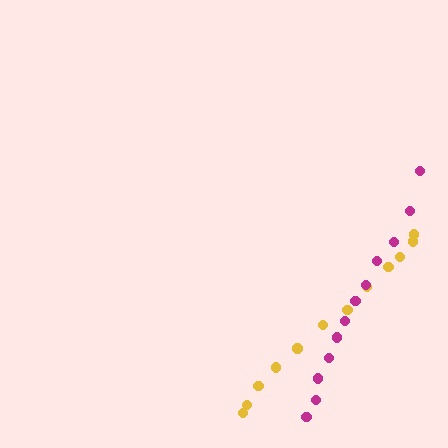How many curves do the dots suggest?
There are 2 distinct paths.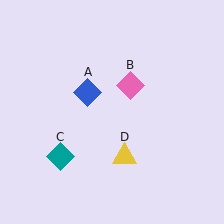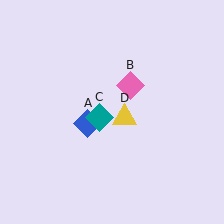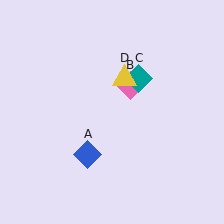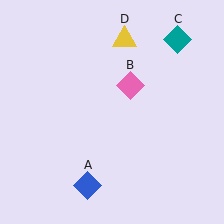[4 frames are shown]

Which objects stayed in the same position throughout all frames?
Pink diamond (object B) remained stationary.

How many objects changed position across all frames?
3 objects changed position: blue diamond (object A), teal diamond (object C), yellow triangle (object D).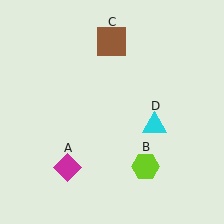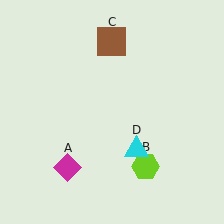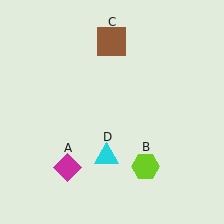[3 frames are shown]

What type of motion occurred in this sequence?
The cyan triangle (object D) rotated clockwise around the center of the scene.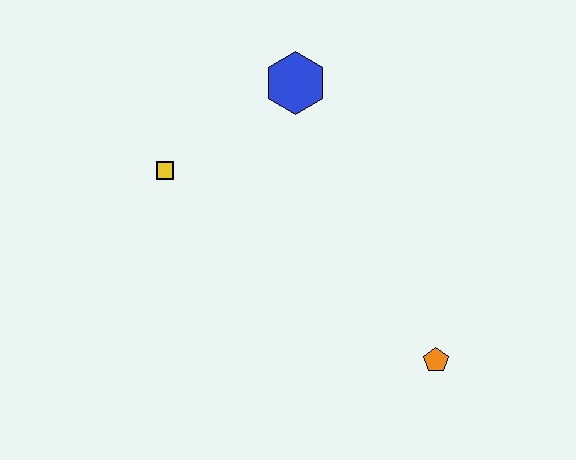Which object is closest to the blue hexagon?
The yellow square is closest to the blue hexagon.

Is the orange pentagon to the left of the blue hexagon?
No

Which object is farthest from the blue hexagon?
The orange pentagon is farthest from the blue hexagon.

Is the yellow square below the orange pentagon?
No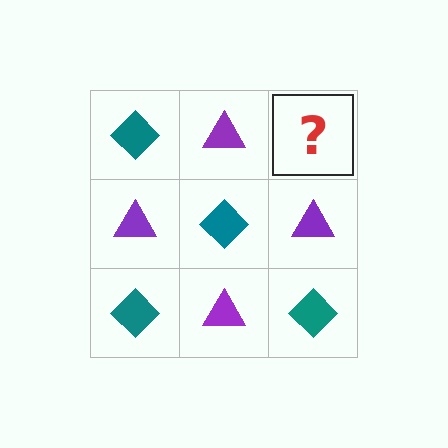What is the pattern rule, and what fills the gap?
The rule is that it alternates teal diamond and purple triangle in a checkerboard pattern. The gap should be filled with a teal diamond.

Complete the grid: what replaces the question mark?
The question mark should be replaced with a teal diamond.